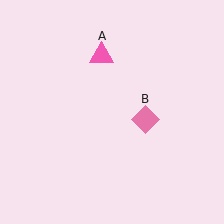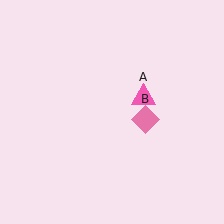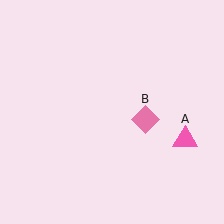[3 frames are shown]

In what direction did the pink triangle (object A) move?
The pink triangle (object A) moved down and to the right.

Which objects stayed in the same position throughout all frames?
Pink diamond (object B) remained stationary.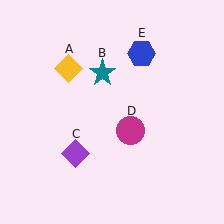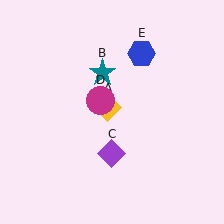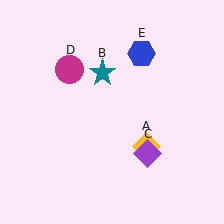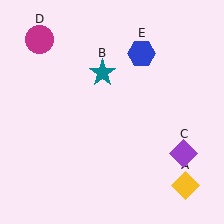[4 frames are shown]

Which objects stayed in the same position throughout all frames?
Teal star (object B) and blue hexagon (object E) remained stationary.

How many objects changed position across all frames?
3 objects changed position: yellow diamond (object A), purple diamond (object C), magenta circle (object D).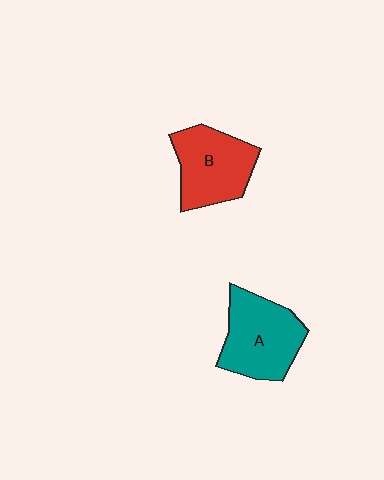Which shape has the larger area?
Shape A (teal).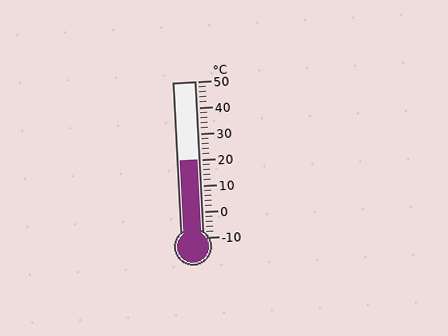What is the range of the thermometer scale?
The thermometer scale ranges from -10°C to 50°C.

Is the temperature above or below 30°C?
The temperature is below 30°C.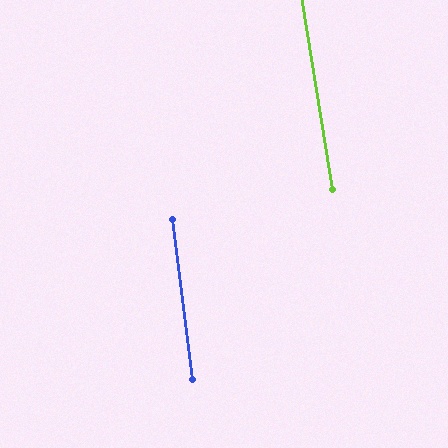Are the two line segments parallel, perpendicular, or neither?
Parallel — their directions differ by only 2.0°.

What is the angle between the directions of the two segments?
Approximately 2 degrees.